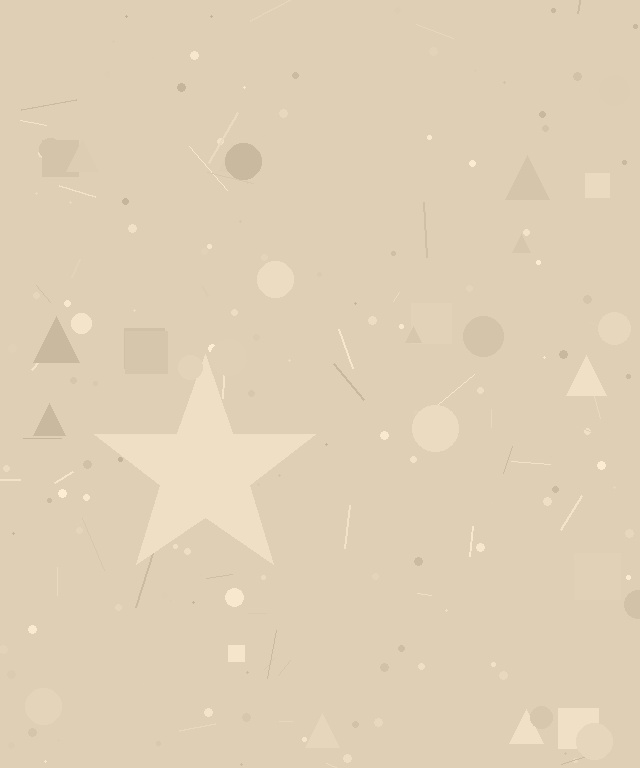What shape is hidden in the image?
A star is hidden in the image.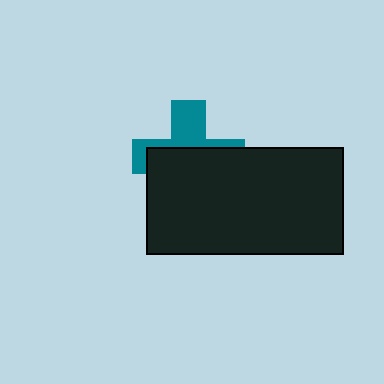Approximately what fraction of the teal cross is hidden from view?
Roughly 60% of the teal cross is hidden behind the black rectangle.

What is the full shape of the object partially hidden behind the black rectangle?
The partially hidden object is a teal cross.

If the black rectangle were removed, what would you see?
You would see the complete teal cross.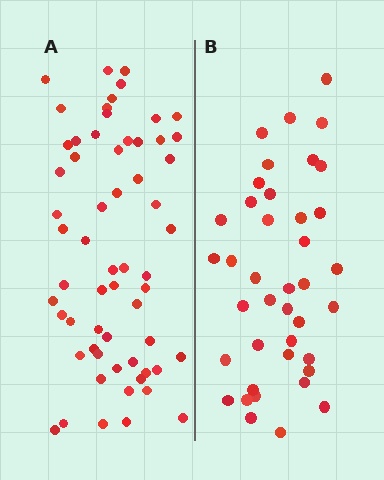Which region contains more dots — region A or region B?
Region A (the left region) has more dots.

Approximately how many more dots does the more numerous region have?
Region A has approximately 20 more dots than region B.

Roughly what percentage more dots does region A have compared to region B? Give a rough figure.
About 50% more.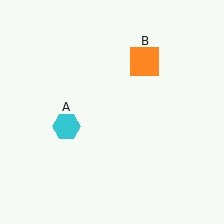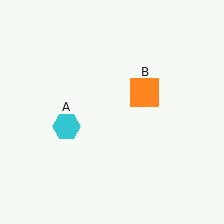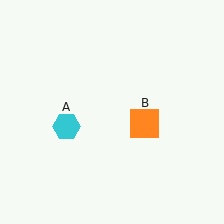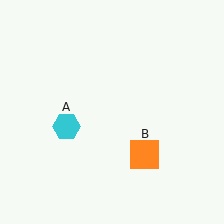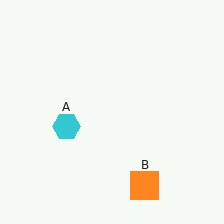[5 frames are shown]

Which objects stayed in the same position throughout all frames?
Cyan hexagon (object A) remained stationary.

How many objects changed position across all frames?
1 object changed position: orange square (object B).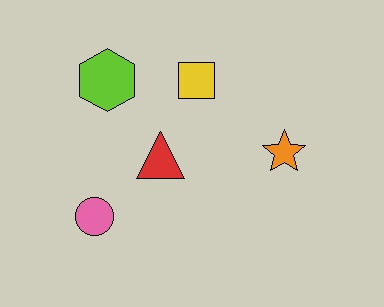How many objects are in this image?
There are 5 objects.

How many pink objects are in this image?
There is 1 pink object.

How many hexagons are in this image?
There is 1 hexagon.